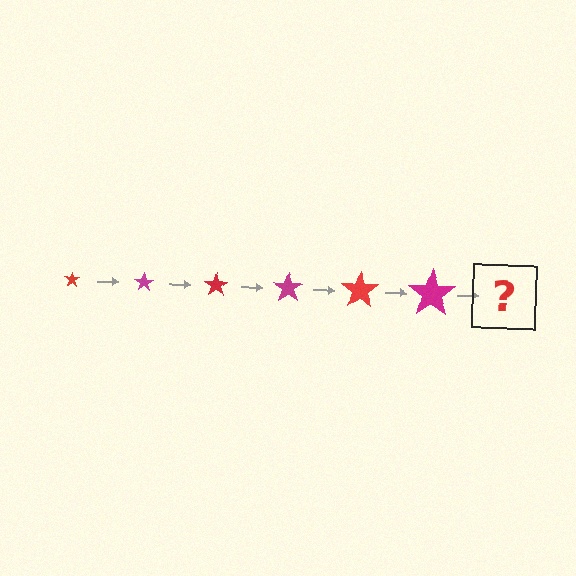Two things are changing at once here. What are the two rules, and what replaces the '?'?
The two rules are that the star grows larger each step and the color cycles through red and magenta. The '?' should be a red star, larger than the previous one.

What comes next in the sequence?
The next element should be a red star, larger than the previous one.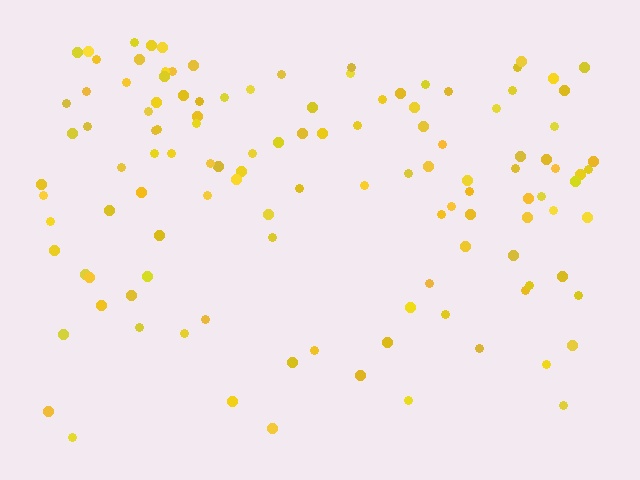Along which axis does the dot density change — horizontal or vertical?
Vertical.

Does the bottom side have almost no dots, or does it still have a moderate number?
Still a moderate number, just noticeably fewer than the top.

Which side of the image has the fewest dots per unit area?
The bottom.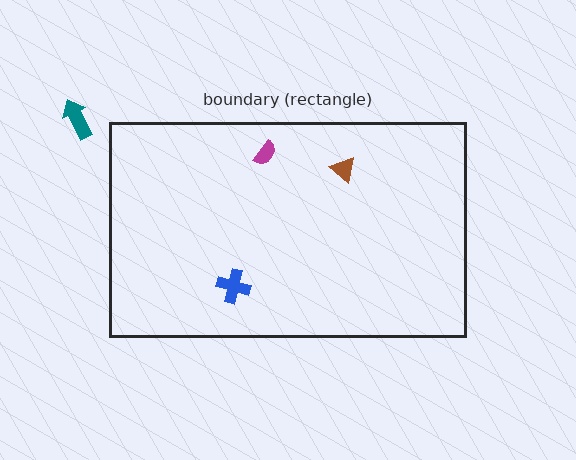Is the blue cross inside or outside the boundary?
Inside.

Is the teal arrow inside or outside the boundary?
Outside.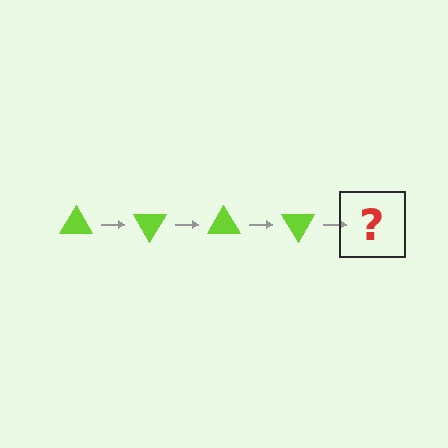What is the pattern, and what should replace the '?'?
The pattern is that the triangle rotates 60 degrees each step. The '?' should be a lime triangle rotated 240 degrees.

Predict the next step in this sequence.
The next step is a lime triangle rotated 240 degrees.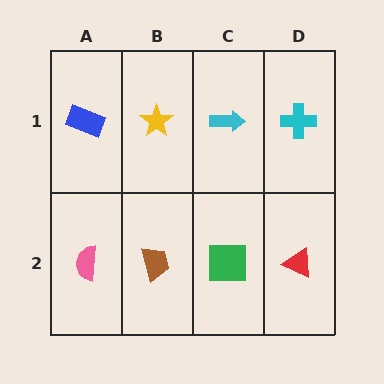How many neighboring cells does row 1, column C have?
3.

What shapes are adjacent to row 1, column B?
A brown trapezoid (row 2, column B), a blue rectangle (row 1, column A), a cyan arrow (row 1, column C).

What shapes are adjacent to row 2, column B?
A yellow star (row 1, column B), a pink semicircle (row 2, column A), a green square (row 2, column C).